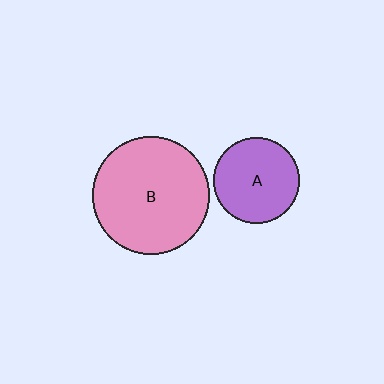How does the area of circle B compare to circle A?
Approximately 1.9 times.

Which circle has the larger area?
Circle B (pink).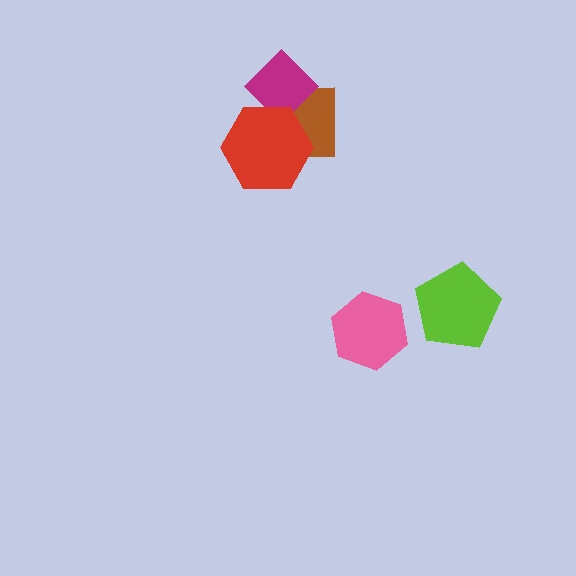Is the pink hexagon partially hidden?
No, no other shape covers it.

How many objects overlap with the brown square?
2 objects overlap with the brown square.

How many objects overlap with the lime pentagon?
0 objects overlap with the lime pentagon.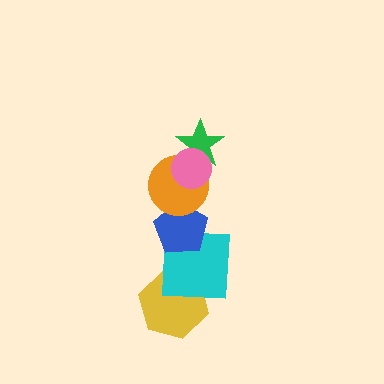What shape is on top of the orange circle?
The green star is on top of the orange circle.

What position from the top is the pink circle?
The pink circle is 1st from the top.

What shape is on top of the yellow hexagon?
The cyan square is on top of the yellow hexagon.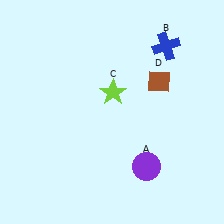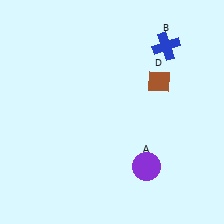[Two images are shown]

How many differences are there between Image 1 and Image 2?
There is 1 difference between the two images.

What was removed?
The lime star (C) was removed in Image 2.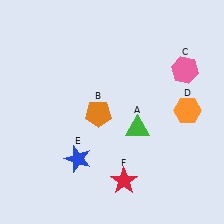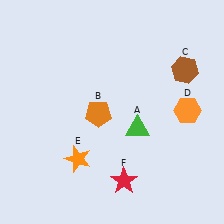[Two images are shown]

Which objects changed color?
C changed from pink to brown. E changed from blue to orange.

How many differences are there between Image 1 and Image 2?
There are 2 differences between the two images.